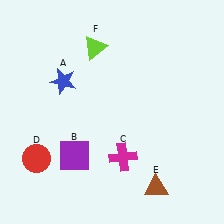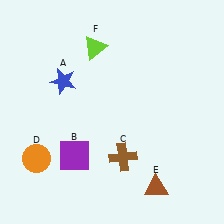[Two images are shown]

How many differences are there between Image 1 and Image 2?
There are 2 differences between the two images.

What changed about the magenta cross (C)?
In Image 1, C is magenta. In Image 2, it changed to brown.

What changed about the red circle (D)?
In Image 1, D is red. In Image 2, it changed to orange.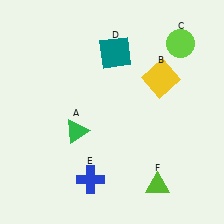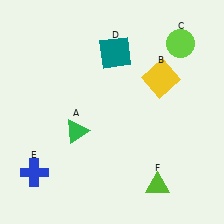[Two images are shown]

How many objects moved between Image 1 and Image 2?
1 object moved between the two images.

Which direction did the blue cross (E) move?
The blue cross (E) moved left.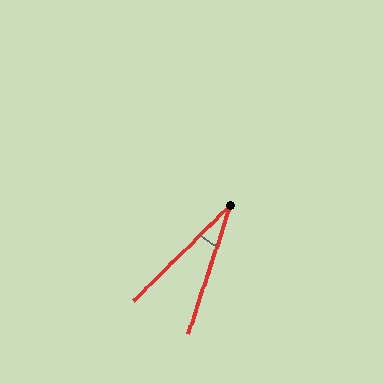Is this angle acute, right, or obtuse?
It is acute.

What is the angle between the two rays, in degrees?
Approximately 27 degrees.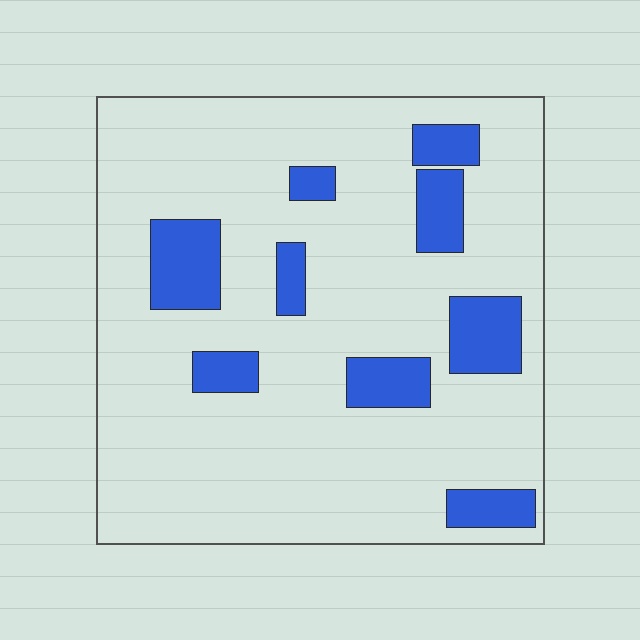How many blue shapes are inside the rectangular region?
9.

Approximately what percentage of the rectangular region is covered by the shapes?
Approximately 15%.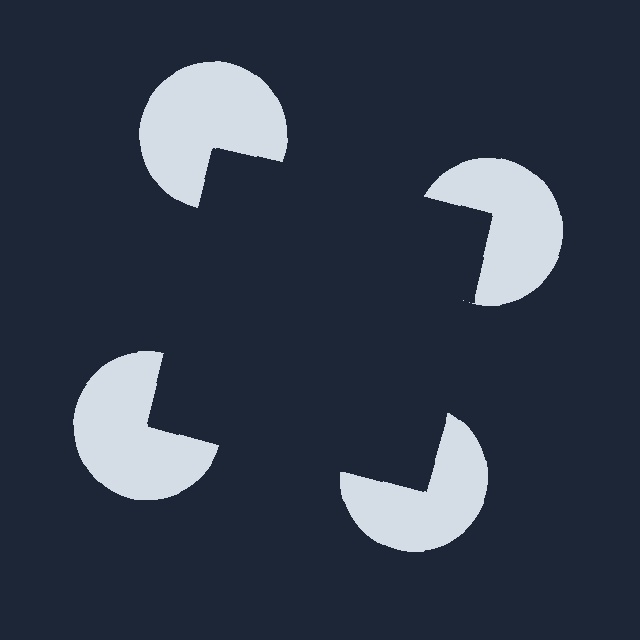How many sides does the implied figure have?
4 sides.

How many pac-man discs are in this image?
There are 4 — one at each vertex of the illusory square.